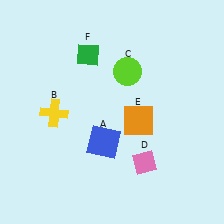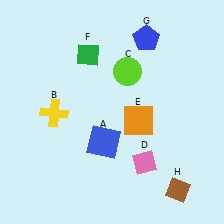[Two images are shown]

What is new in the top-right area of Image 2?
A blue pentagon (G) was added in the top-right area of Image 2.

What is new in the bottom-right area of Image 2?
A brown diamond (H) was added in the bottom-right area of Image 2.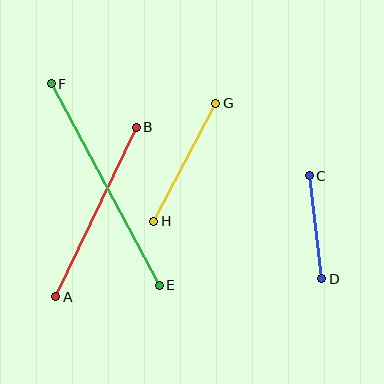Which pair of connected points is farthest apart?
Points E and F are farthest apart.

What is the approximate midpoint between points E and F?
The midpoint is at approximately (105, 185) pixels.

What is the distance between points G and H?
The distance is approximately 134 pixels.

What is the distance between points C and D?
The distance is approximately 104 pixels.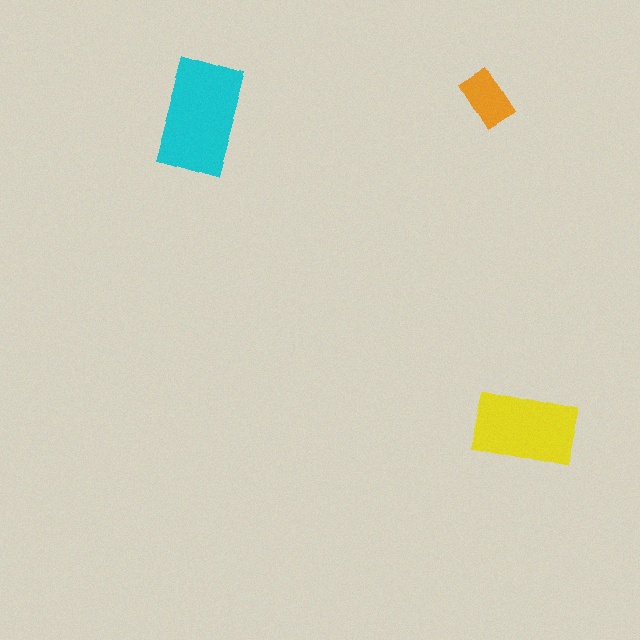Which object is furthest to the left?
The cyan rectangle is leftmost.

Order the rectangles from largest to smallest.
the cyan one, the yellow one, the orange one.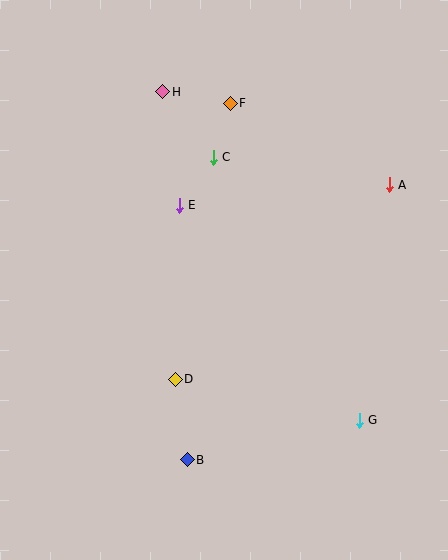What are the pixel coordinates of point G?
Point G is at (359, 420).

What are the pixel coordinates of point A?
Point A is at (389, 185).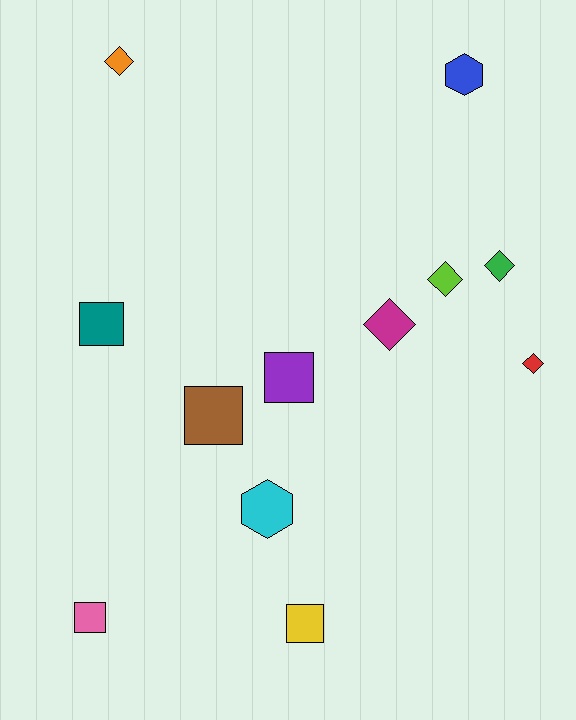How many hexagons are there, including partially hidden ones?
There are 2 hexagons.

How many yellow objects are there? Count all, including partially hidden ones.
There is 1 yellow object.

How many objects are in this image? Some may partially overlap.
There are 12 objects.